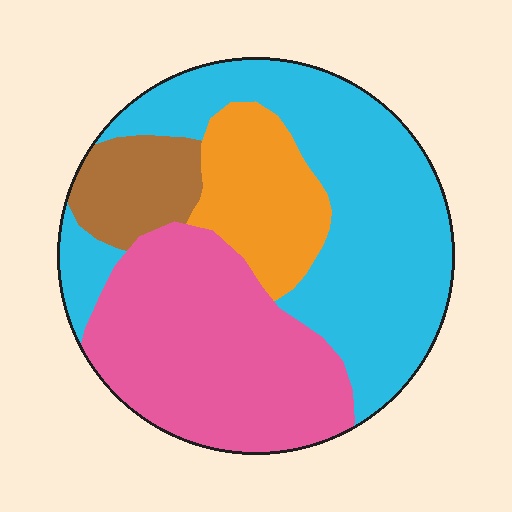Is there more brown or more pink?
Pink.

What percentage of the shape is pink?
Pink takes up between a third and a half of the shape.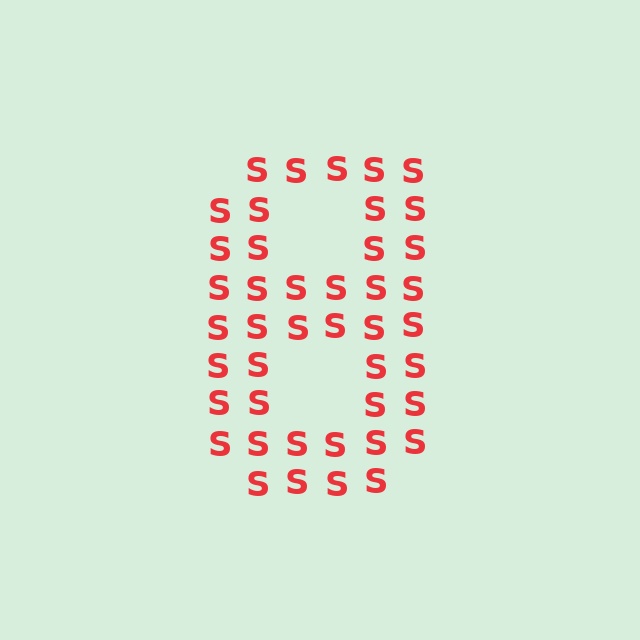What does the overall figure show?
The overall figure shows the digit 8.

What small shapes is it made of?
It is made of small letter S's.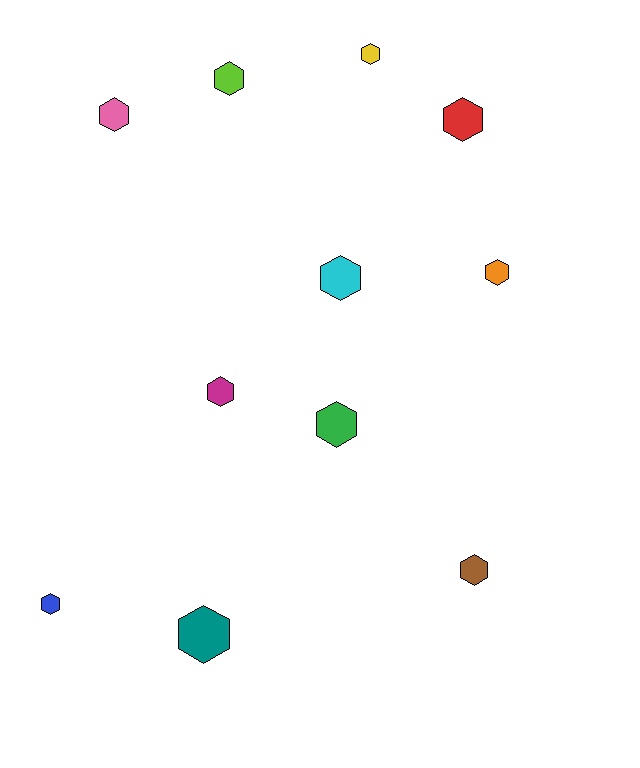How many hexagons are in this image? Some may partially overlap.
There are 11 hexagons.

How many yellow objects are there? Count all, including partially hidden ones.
There is 1 yellow object.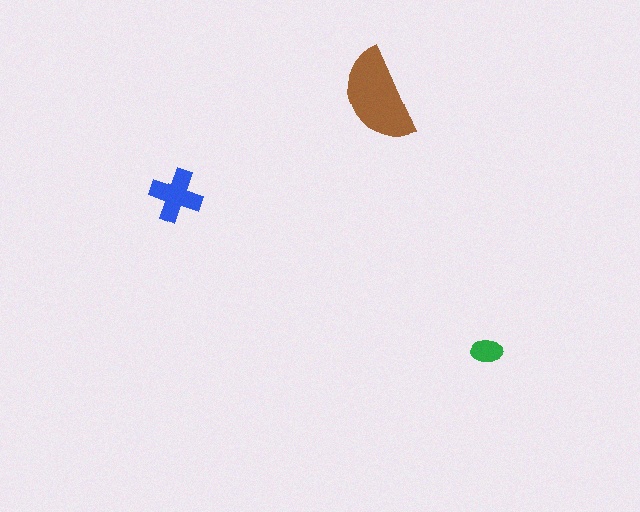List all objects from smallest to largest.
The green ellipse, the blue cross, the brown semicircle.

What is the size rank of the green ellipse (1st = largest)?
3rd.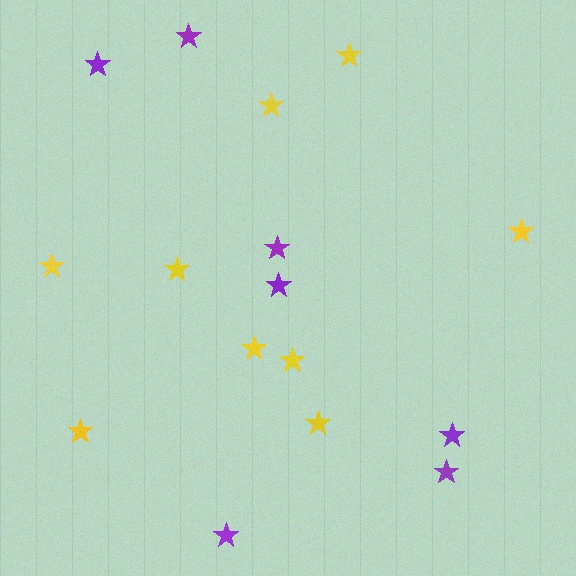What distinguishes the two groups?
There are 2 groups: one group of purple stars (7) and one group of yellow stars (9).